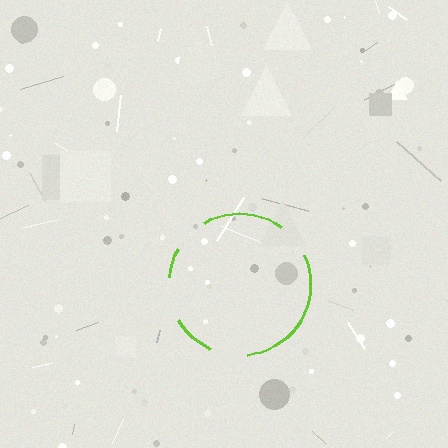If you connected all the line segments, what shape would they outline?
They would outline a circle.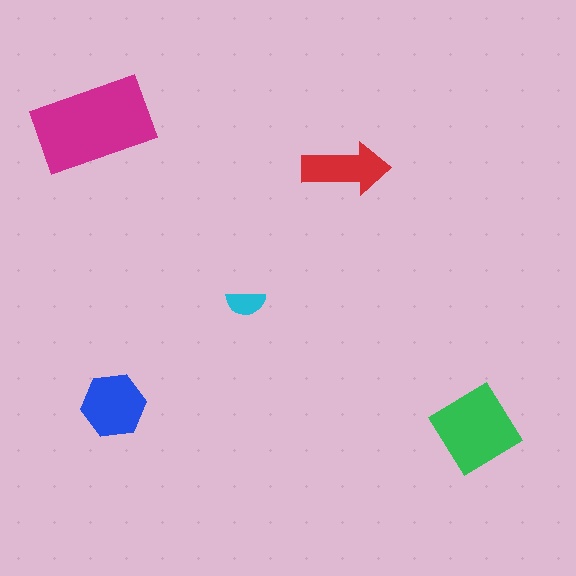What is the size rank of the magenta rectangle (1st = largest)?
1st.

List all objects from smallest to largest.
The cyan semicircle, the red arrow, the blue hexagon, the green diamond, the magenta rectangle.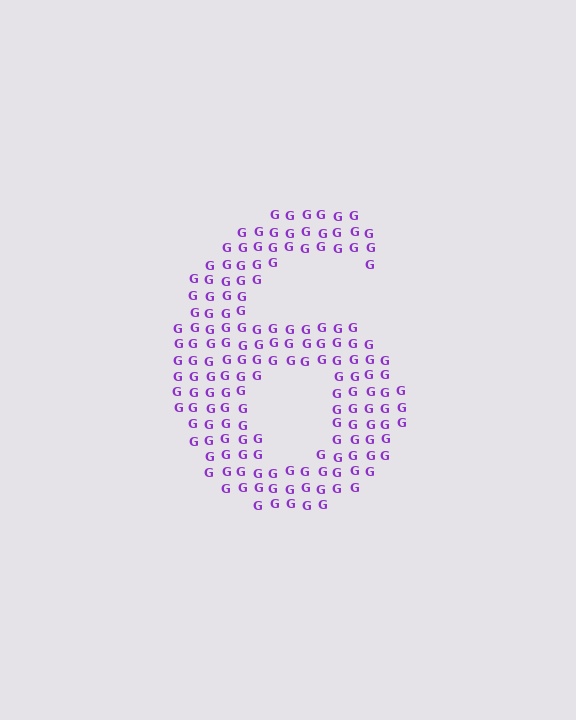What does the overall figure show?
The overall figure shows the digit 6.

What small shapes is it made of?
It is made of small letter G's.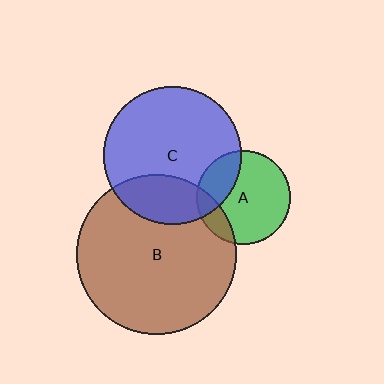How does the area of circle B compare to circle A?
Approximately 2.9 times.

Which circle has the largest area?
Circle B (brown).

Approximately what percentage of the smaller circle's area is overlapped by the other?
Approximately 25%.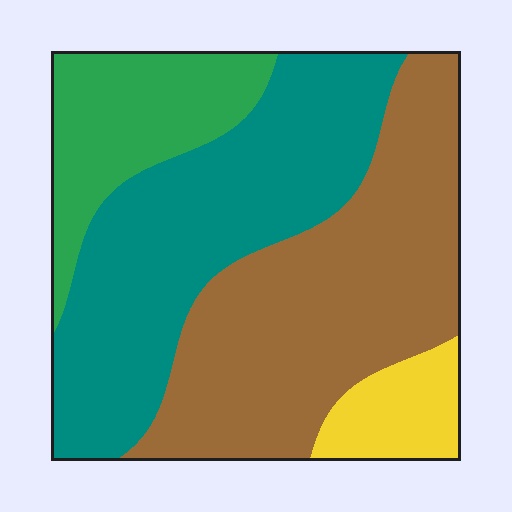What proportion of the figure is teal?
Teal takes up about three eighths (3/8) of the figure.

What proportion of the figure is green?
Green covers 17% of the figure.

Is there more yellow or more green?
Green.